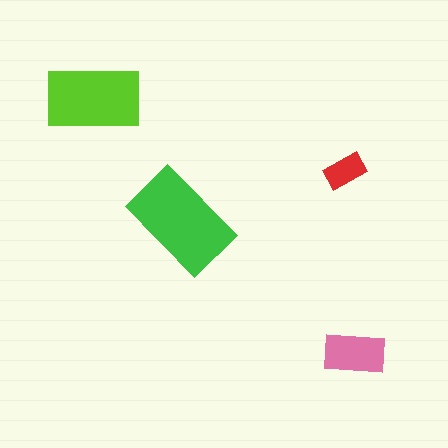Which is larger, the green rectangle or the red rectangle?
The green one.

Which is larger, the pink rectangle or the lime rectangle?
The lime one.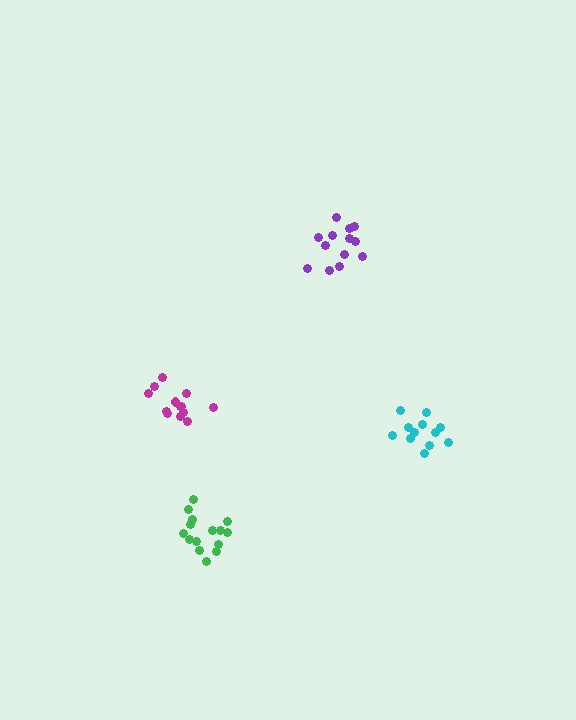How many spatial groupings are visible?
There are 4 spatial groupings.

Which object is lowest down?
The green cluster is bottommost.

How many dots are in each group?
Group 1: 13 dots, Group 2: 15 dots, Group 3: 13 dots, Group 4: 12 dots (53 total).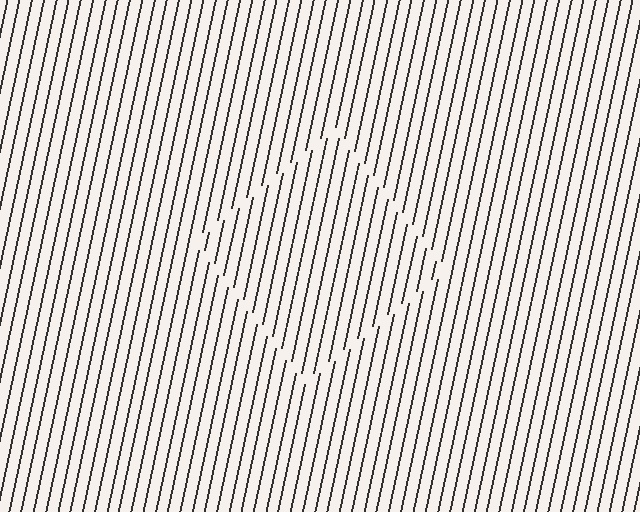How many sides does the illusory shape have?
4 sides — the line-ends trace a square.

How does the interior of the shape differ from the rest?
The interior of the shape contains the same grating, shifted by half a period — the contour is defined by the phase discontinuity where line-ends from the inner and outer gratings abut.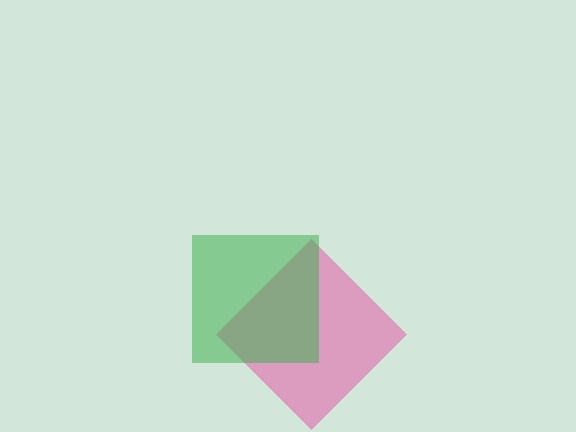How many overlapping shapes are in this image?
There are 2 overlapping shapes in the image.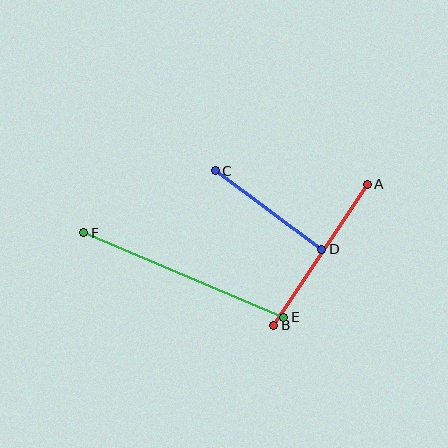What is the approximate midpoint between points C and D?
The midpoint is at approximately (269, 210) pixels.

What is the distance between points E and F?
The distance is approximately 217 pixels.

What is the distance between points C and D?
The distance is approximately 132 pixels.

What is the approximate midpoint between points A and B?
The midpoint is at approximately (321, 255) pixels.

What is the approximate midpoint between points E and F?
The midpoint is at approximately (184, 275) pixels.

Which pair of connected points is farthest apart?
Points E and F are farthest apart.